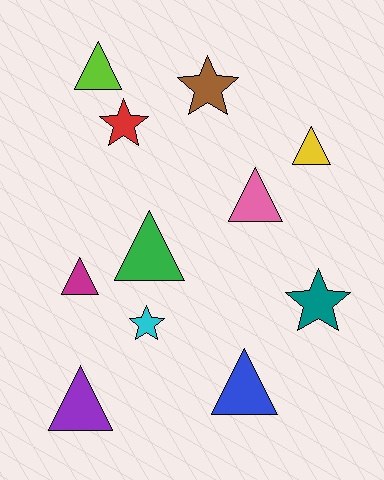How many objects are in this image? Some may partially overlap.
There are 11 objects.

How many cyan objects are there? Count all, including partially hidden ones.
There is 1 cyan object.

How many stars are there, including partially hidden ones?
There are 4 stars.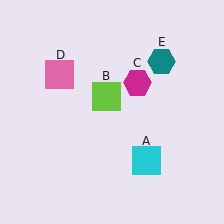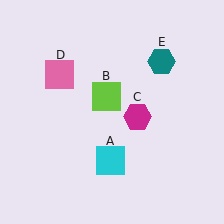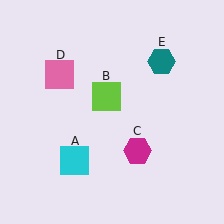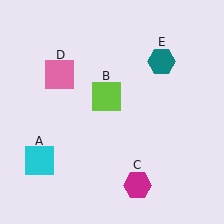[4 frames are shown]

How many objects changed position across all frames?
2 objects changed position: cyan square (object A), magenta hexagon (object C).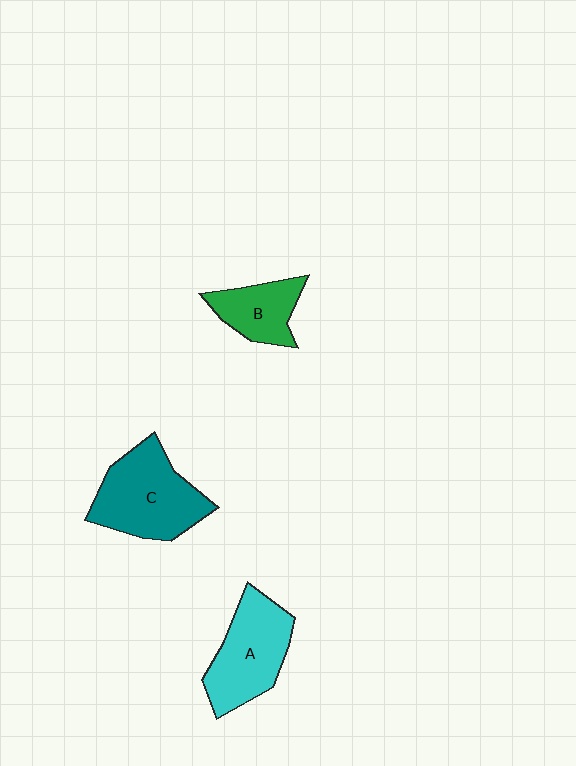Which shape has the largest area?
Shape C (teal).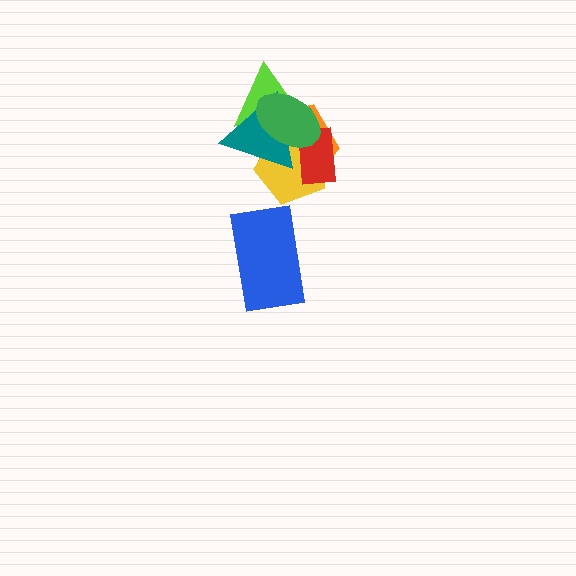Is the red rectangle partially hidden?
Yes, it is partially covered by another shape.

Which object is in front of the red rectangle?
The green ellipse is in front of the red rectangle.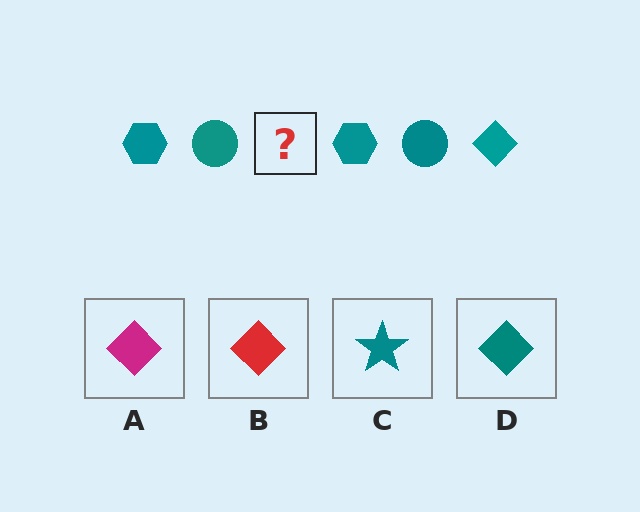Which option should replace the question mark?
Option D.